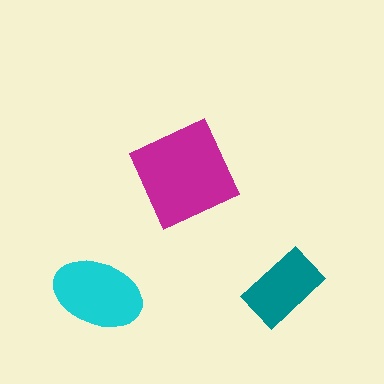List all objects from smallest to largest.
The teal rectangle, the cyan ellipse, the magenta diamond.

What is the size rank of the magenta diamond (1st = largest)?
1st.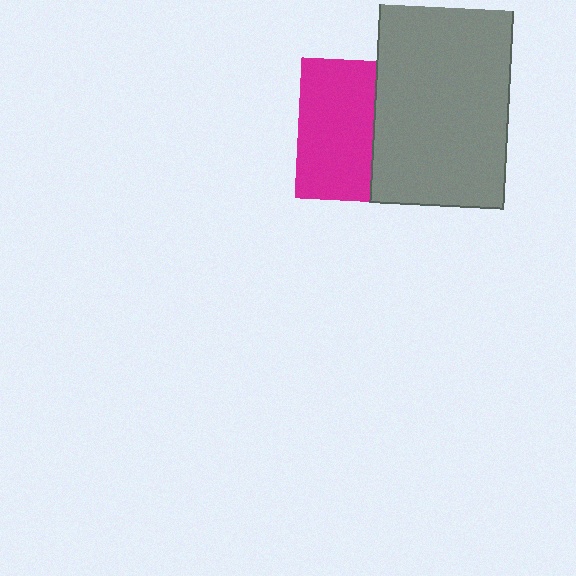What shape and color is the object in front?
The object in front is a gray rectangle.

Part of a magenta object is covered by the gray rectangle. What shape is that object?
It is a square.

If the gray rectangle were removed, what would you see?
You would see the complete magenta square.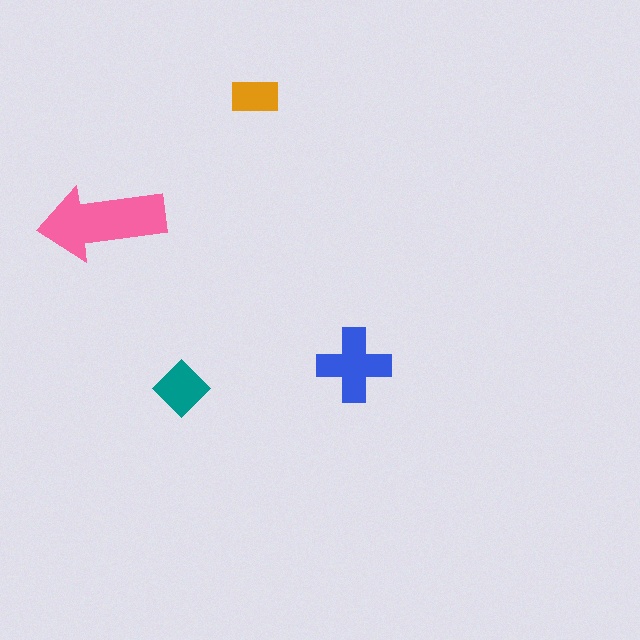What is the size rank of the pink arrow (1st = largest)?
1st.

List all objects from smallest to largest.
The orange rectangle, the teal diamond, the blue cross, the pink arrow.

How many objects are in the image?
There are 4 objects in the image.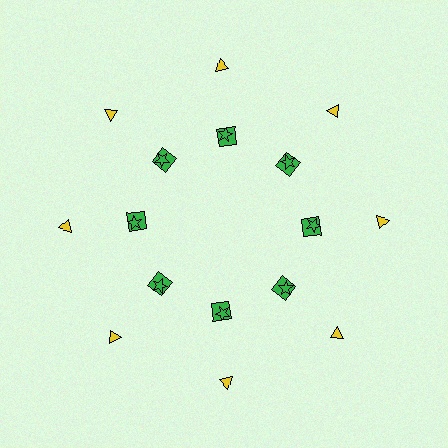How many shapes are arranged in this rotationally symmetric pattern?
There are 24 shapes, arranged in 8 groups of 3.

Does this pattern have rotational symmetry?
Yes, this pattern has 8-fold rotational symmetry. It looks the same after rotating 45 degrees around the center.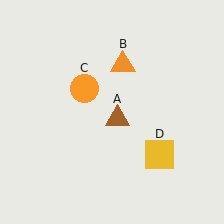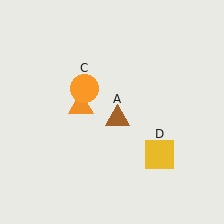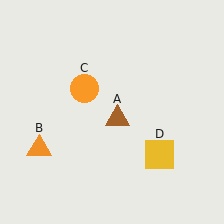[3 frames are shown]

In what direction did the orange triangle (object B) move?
The orange triangle (object B) moved down and to the left.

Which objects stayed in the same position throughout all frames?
Brown triangle (object A) and orange circle (object C) and yellow square (object D) remained stationary.